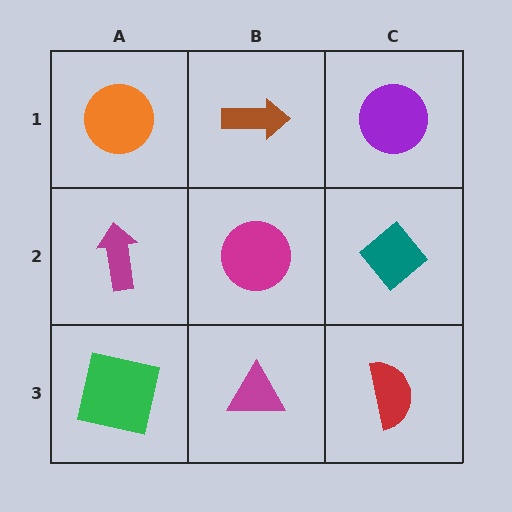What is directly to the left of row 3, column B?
A green square.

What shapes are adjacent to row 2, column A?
An orange circle (row 1, column A), a green square (row 3, column A), a magenta circle (row 2, column B).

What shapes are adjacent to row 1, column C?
A teal diamond (row 2, column C), a brown arrow (row 1, column B).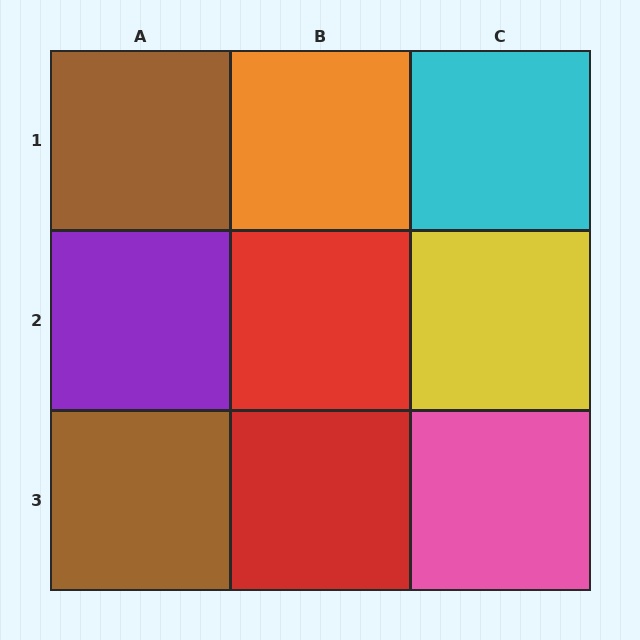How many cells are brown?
2 cells are brown.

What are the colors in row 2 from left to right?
Purple, red, yellow.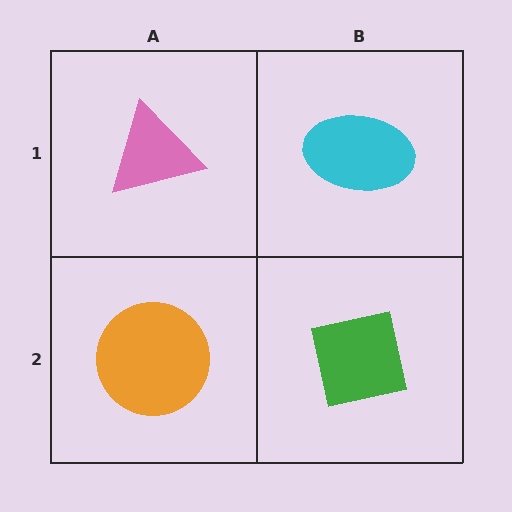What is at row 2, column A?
An orange circle.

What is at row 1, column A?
A pink triangle.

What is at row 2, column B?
A green square.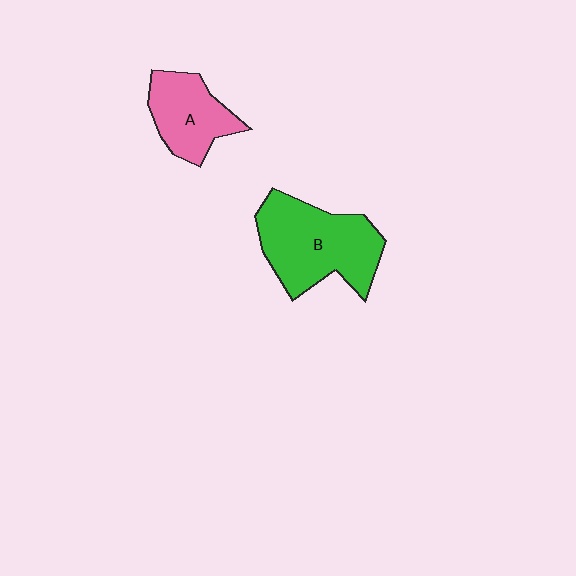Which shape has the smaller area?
Shape A (pink).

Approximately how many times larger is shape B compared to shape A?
Approximately 1.6 times.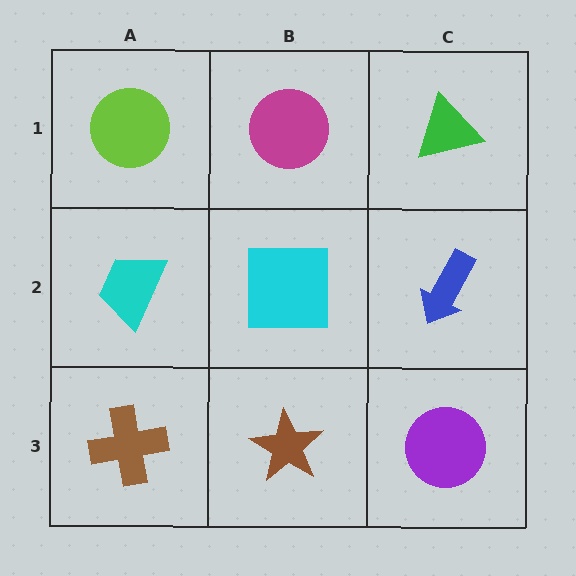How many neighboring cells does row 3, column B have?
3.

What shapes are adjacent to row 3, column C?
A blue arrow (row 2, column C), a brown star (row 3, column B).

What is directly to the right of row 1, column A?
A magenta circle.